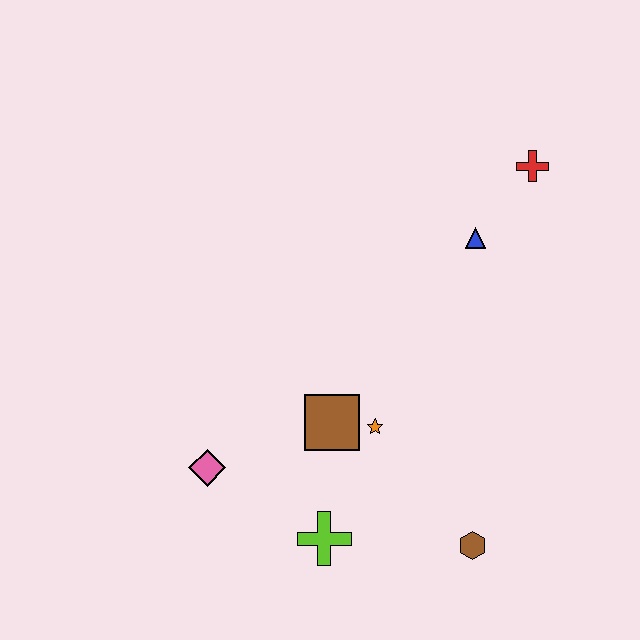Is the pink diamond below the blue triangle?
Yes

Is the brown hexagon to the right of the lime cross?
Yes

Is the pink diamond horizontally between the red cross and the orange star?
No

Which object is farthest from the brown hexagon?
The red cross is farthest from the brown hexagon.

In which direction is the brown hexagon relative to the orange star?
The brown hexagon is below the orange star.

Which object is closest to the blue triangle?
The red cross is closest to the blue triangle.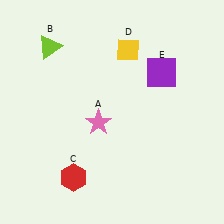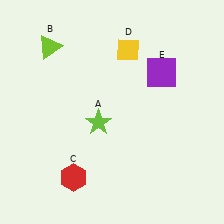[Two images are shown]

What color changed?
The star (A) changed from pink in Image 1 to lime in Image 2.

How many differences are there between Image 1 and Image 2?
There is 1 difference between the two images.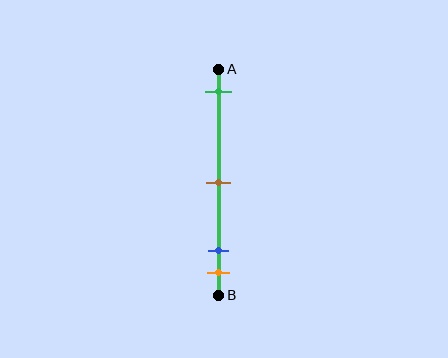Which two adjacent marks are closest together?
The blue and orange marks are the closest adjacent pair.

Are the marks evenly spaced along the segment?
No, the marks are not evenly spaced.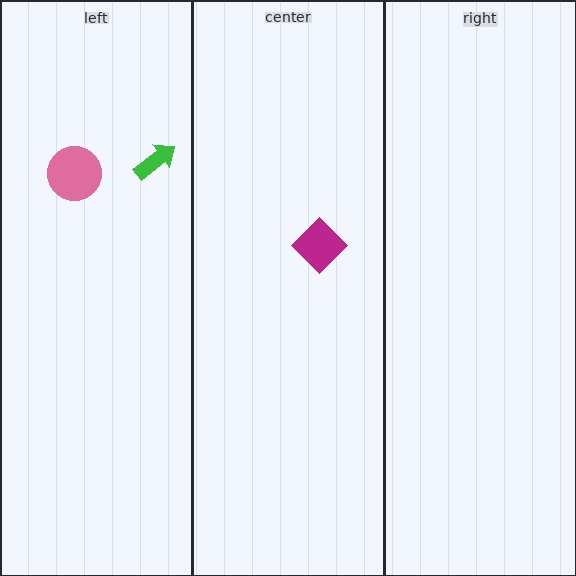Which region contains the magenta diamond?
The center region.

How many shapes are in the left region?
2.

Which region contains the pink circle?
The left region.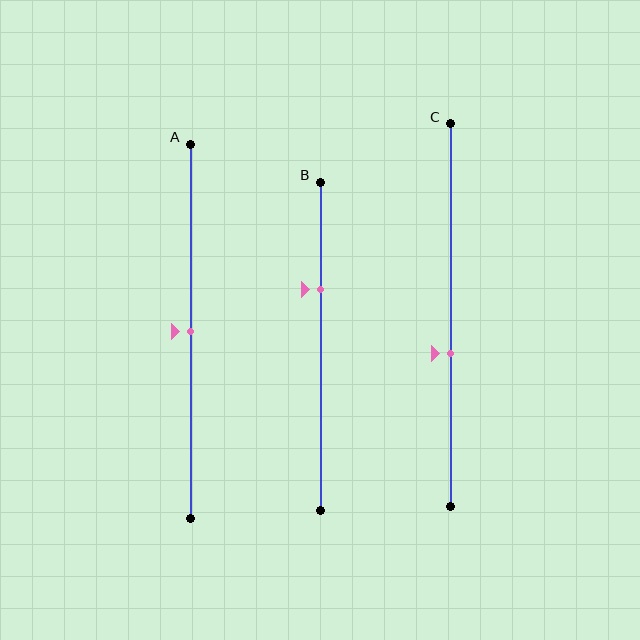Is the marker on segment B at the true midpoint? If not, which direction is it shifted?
No, the marker on segment B is shifted upward by about 17% of the segment length.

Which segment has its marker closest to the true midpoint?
Segment A has its marker closest to the true midpoint.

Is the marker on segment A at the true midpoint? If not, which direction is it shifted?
Yes, the marker on segment A is at the true midpoint.